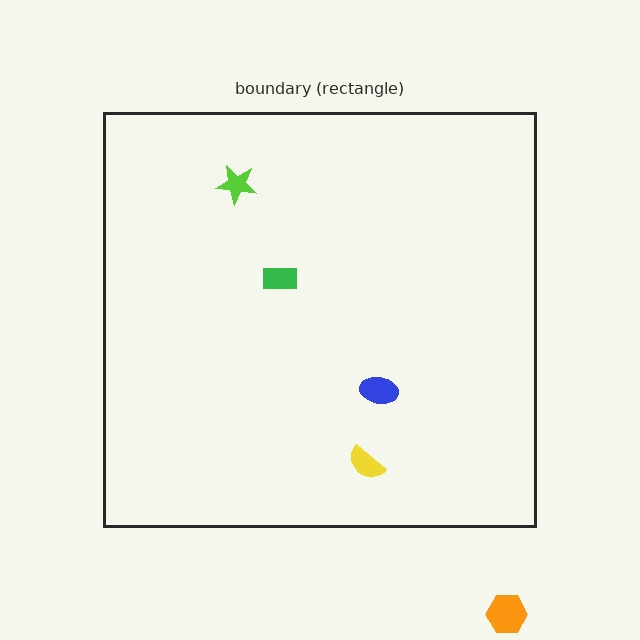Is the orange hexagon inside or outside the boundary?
Outside.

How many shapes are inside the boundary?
4 inside, 1 outside.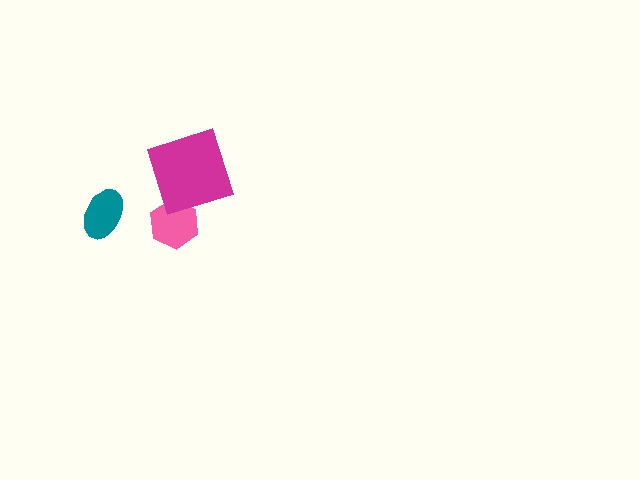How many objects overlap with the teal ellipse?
0 objects overlap with the teal ellipse.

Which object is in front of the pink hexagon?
The magenta diamond is in front of the pink hexagon.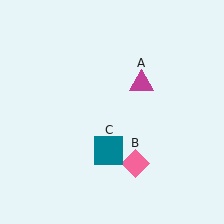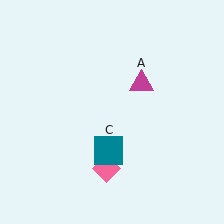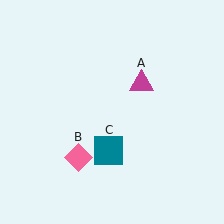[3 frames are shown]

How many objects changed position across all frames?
1 object changed position: pink diamond (object B).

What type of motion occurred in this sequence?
The pink diamond (object B) rotated clockwise around the center of the scene.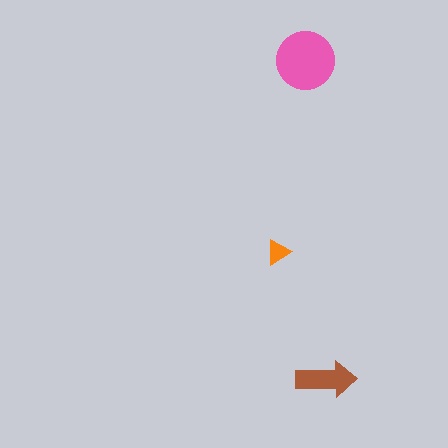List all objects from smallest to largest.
The orange triangle, the brown arrow, the pink circle.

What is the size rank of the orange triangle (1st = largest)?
3rd.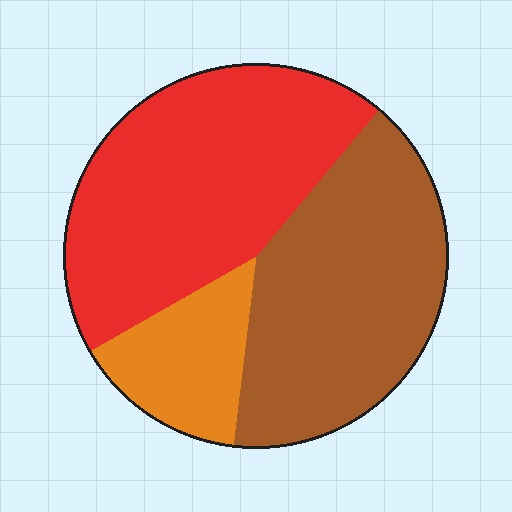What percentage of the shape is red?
Red covers about 45% of the shape.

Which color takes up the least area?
Orange, at roughly 15%.